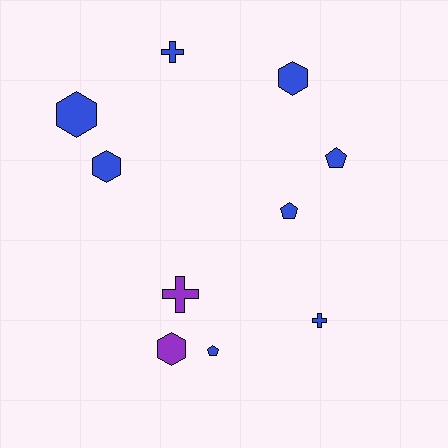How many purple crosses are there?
There is 1 purple cross.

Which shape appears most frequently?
Hexagon, with 4 objects.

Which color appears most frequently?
Blue, with 8 objects.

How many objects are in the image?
There are 10 objects.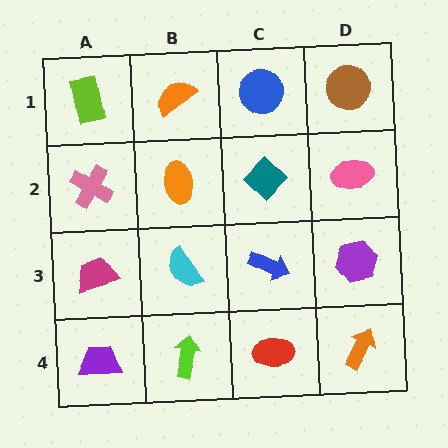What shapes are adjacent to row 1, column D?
A pink ellipse (row 2, column D), a blue circle (row 1, column C).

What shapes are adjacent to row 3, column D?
A pink ellipse (row 2, column D), an orange arrow (row 4, column D), a blue arrow (row 3, column C).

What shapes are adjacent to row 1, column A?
A pink cross (row 2, column A), an orange semicircle (row 1, column B).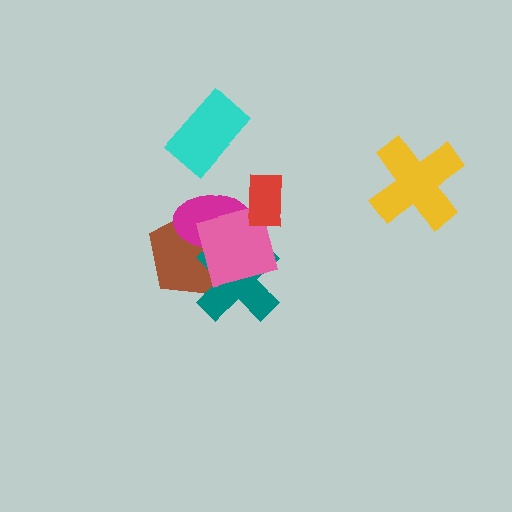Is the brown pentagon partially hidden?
Yes, it is partially covered by another shape.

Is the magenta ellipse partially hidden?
Yes, it is partially covered by another shape.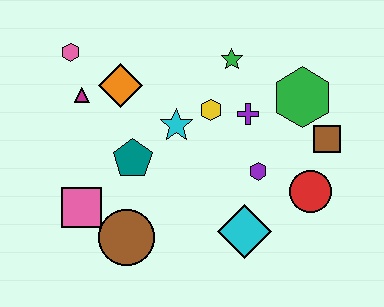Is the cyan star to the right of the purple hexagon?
No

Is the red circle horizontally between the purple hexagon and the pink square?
No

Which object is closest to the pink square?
The brown circle is closest to the pink square.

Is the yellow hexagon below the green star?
Yes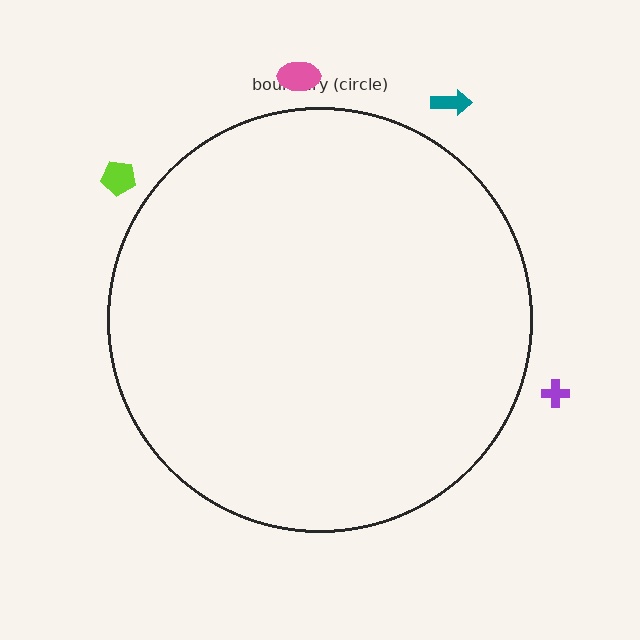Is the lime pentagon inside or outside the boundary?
Outside.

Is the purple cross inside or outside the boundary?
Outside.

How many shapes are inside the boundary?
0 inside, 4 outside.